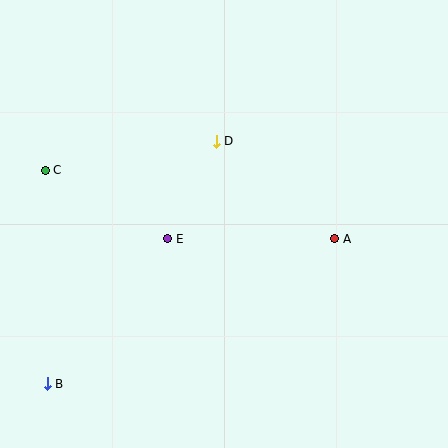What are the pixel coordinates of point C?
Point C is at (45, 170).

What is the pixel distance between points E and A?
The distance between E and A is 167 pixels.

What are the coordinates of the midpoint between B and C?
The midpoint between B and C is at (46, 277).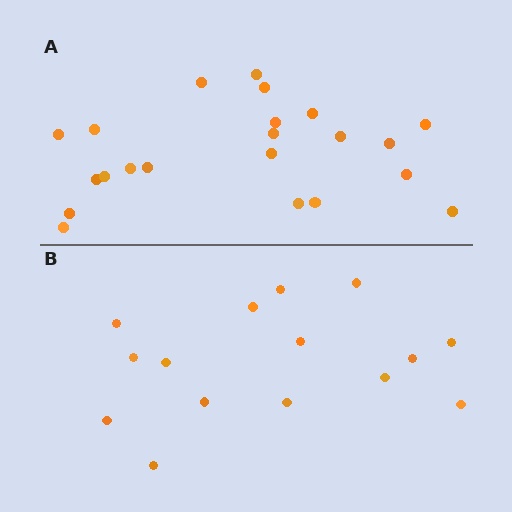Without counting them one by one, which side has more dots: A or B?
Region A (the top region) has more dots.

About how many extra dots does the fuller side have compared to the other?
Region A has roughly 8 or so more dots than region B.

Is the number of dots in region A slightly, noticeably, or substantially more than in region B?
Region A has substantially more. The ratio is roughly 1.5 to 1.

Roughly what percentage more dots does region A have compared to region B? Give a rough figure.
About 45% more.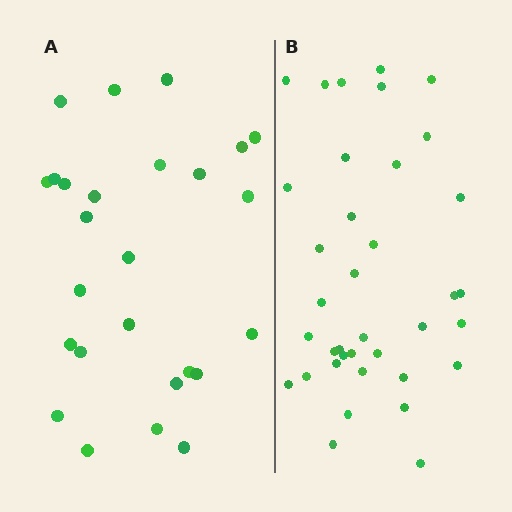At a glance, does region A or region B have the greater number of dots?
Region B (the right region) has more dots.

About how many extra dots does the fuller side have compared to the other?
Region B has roughly 12 or so more dots than region A.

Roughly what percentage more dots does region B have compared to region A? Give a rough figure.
About 40% more.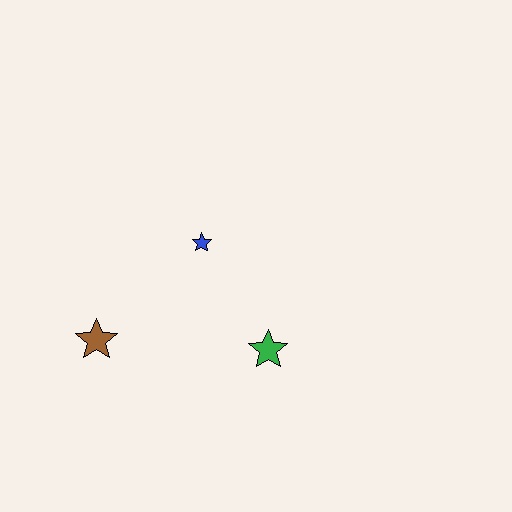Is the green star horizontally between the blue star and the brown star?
No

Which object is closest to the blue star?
The green star is closest to the blue star.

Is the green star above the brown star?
No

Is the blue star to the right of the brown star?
Yes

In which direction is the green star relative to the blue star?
The green star is below the blue star.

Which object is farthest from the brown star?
The green star is farthest from the brown star.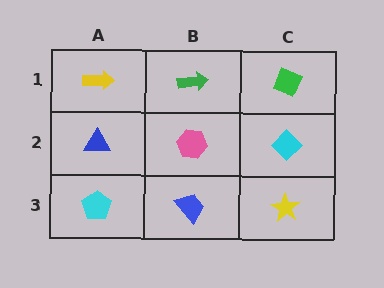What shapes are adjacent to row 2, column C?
A green diamond (row 1, column C), a yellow star (row 3, column C), a pink hexagon (row 2, column B).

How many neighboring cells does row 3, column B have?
3.